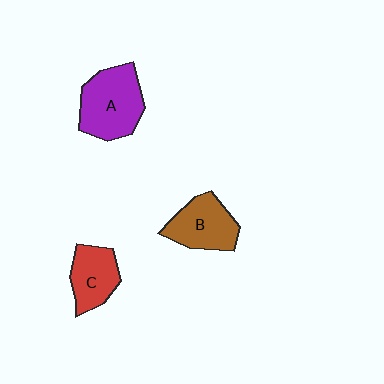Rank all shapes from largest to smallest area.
From largest to smallest: A (purple), B (brown), C (red).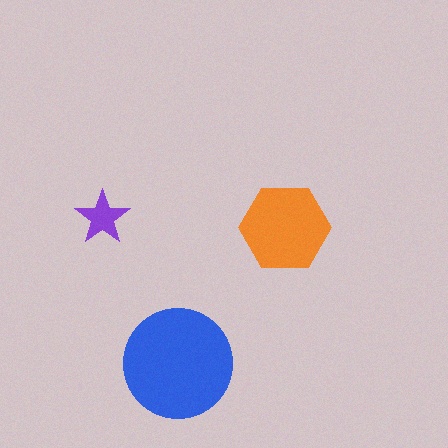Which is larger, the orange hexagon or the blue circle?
The blue circle.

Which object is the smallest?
The purple star.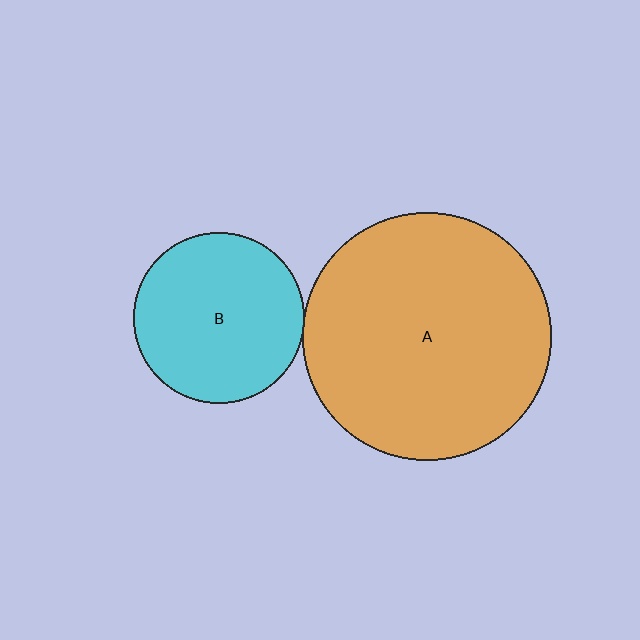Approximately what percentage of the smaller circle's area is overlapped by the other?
Approximately 5%.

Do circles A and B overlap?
Yes.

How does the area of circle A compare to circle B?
Approximately 2.1 times.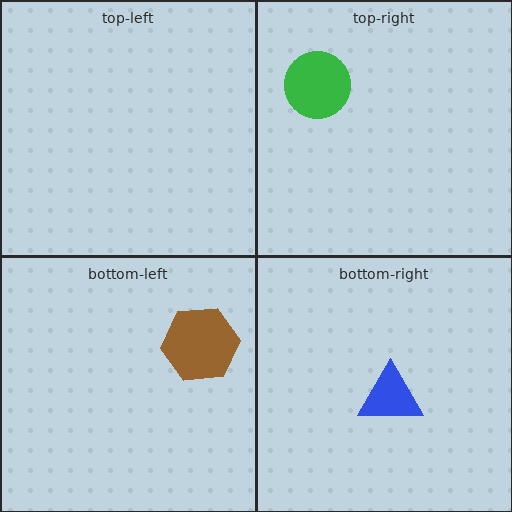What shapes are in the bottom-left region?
The brown hexagon.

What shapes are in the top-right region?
The green circle.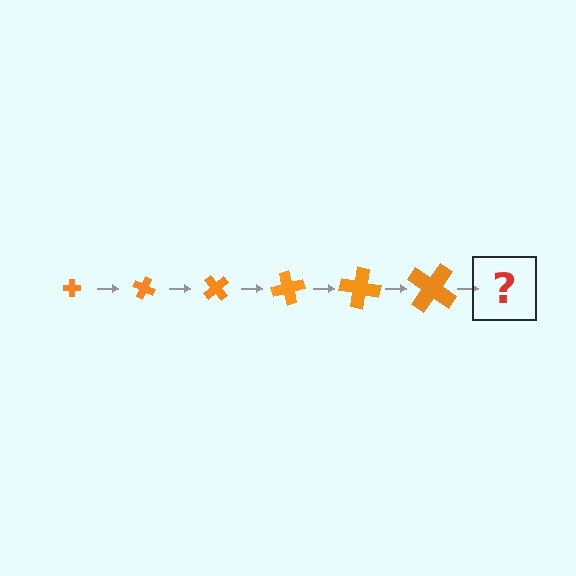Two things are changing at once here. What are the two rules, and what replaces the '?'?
The two rules are that the cross grows larger each step and it rotates 25 degrees each step. The '?' should be a cross, larger than the previous one and rotated 150 degrees from the start.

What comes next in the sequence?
The next element should be a cross, larger than the previous one and rotated 150 degrees from the start.